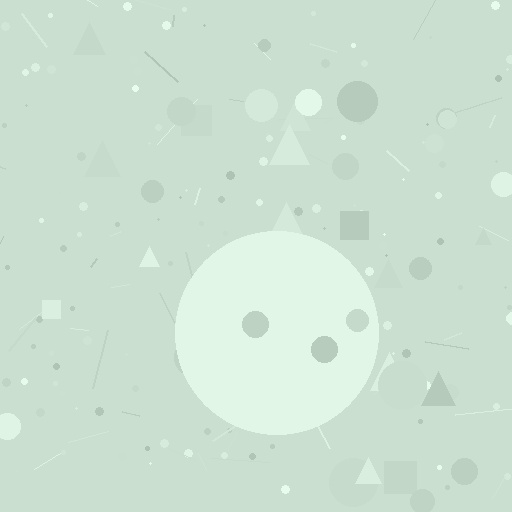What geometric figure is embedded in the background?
A circle is embedded in the background.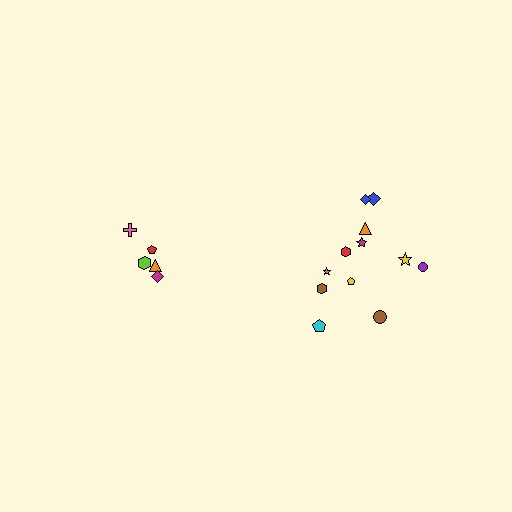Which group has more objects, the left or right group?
The right group.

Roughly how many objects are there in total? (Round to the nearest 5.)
Roughly 15 objects in total.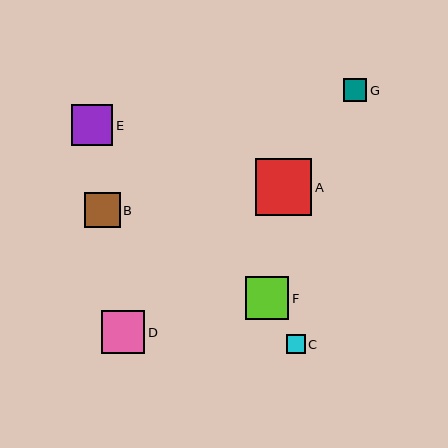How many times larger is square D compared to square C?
Square D is approximately 2.3 times the size of square C.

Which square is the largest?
Square A is the largest with a size of approximately 56 pixels.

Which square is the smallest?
Square C is the smallest with a size of approximately 19 pixels.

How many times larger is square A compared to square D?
Square A is approximately 1.3 times the size of square D.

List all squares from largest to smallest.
From largest to smallest: A, F, D, E, B, G, C.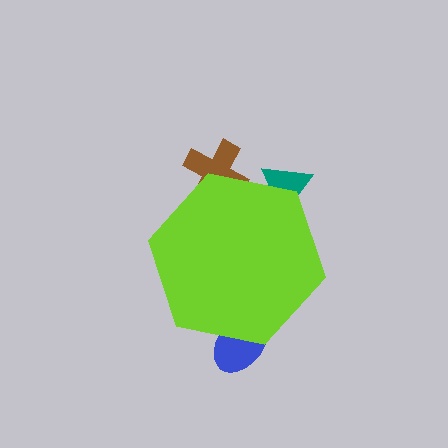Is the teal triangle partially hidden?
Yes, the teal triangle is partially hidden behind the lime hexagon.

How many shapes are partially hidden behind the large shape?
3 shapes are partially hidden.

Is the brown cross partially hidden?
Yes, the brown cross is partially hidden behind the lime hexagon.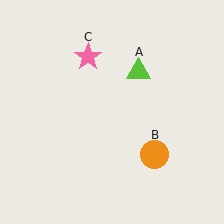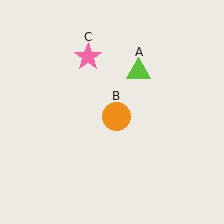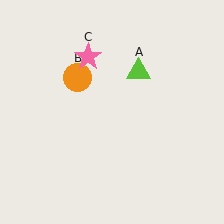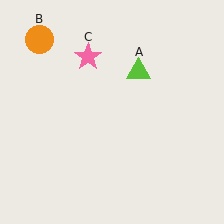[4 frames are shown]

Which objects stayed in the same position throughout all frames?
Lime triangle (object A) and pink star (object C) remained stationary.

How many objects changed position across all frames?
1 object changed position: orange circle (object B).